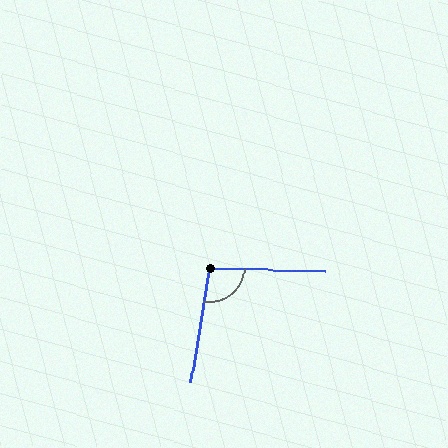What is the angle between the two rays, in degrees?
Approximately 98 degrees.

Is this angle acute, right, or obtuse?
It is obtuse.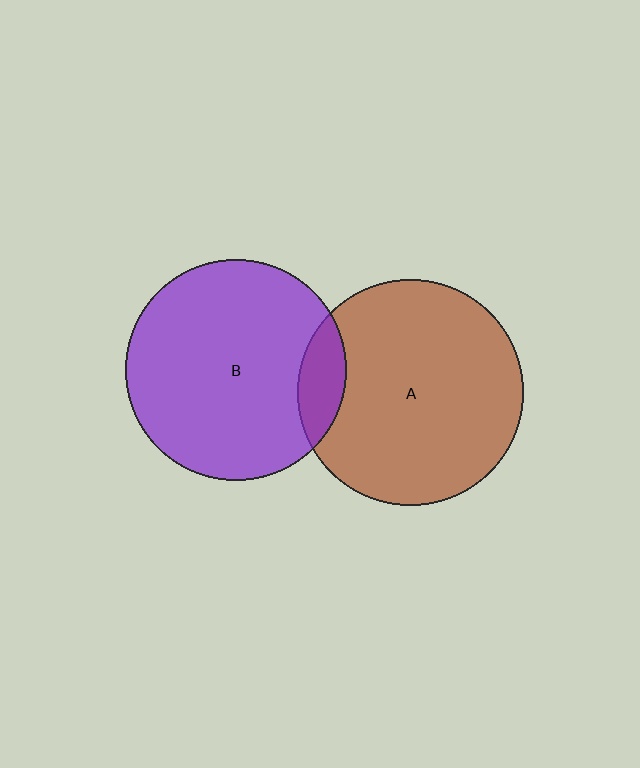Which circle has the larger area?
Circle A (brown).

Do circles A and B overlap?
Yes.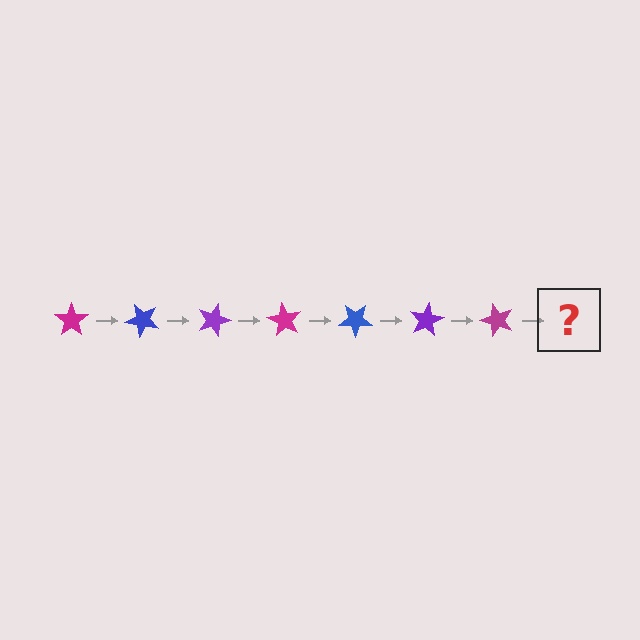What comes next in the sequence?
The next element should be a blue star, rotated 315 degrees from the start.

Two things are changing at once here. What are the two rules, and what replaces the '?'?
The two rules are that it rotates 45 degrees each step and the color cycles through magenta, blue, and purple. The '?' should be a blue star, rotated 315 degrees from the start.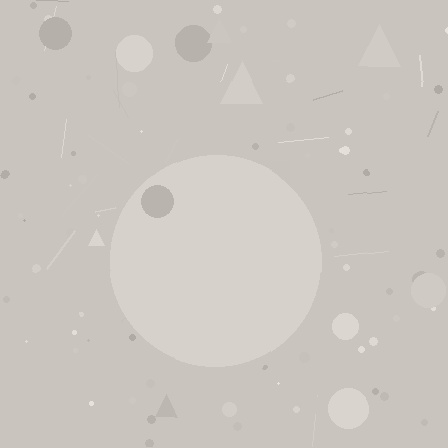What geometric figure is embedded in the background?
A circle is embedded in the background.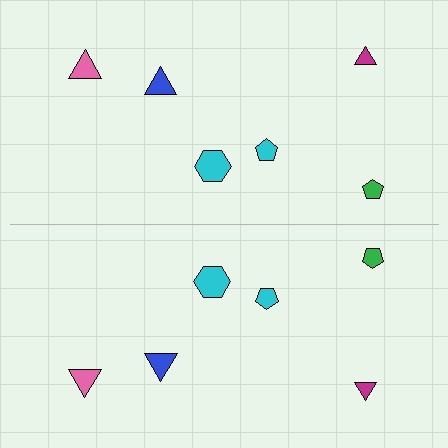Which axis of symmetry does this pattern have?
The pattern has a horizontal axis of symmetry running through the center of the image.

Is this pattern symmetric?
Yes, this pattern has bilateral (reflection) symmetry.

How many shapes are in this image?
There are 12 shapes in this image.